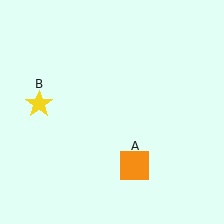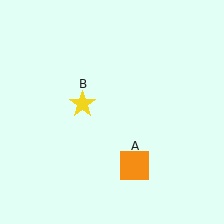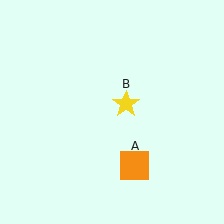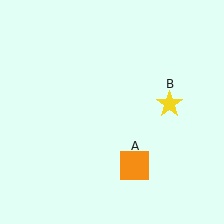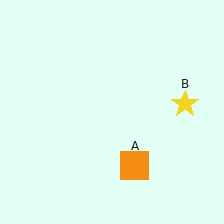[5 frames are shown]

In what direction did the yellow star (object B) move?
The yellow star (object B) moved right.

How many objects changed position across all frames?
1 object changed position: yellow star (object B).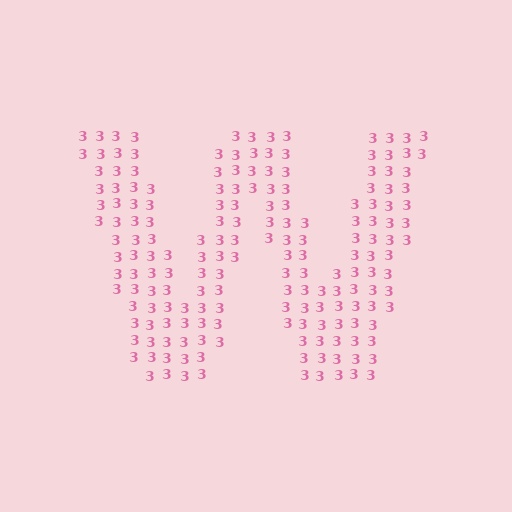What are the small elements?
The small elements are digit 3's.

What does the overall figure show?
The overall figure shows the letter W.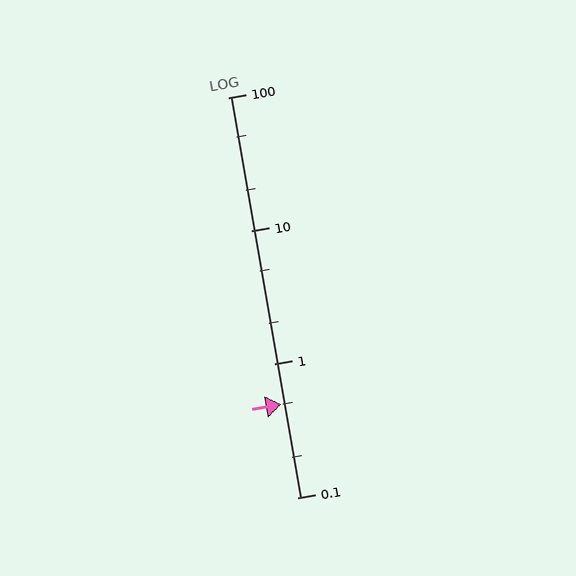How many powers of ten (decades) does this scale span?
The scale spans 3 decades, from 0.1 to 100.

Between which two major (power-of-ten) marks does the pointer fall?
The pointer is between 0.1 and 1.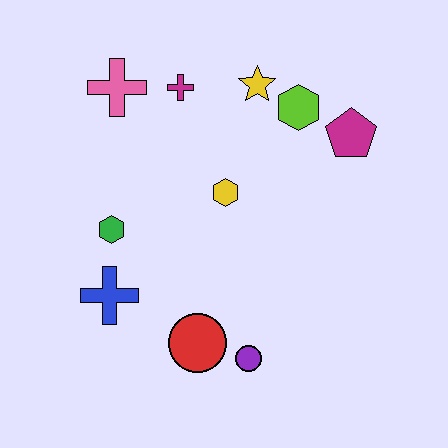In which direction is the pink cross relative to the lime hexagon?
The pink cross is to the left of the lime hexagon.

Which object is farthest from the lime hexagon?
The blue cross is farthest from the lime hexagon.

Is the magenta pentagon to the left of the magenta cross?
No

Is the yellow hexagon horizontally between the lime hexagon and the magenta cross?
Yes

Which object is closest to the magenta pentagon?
The lime hexagon is closest to the magenta pentagon.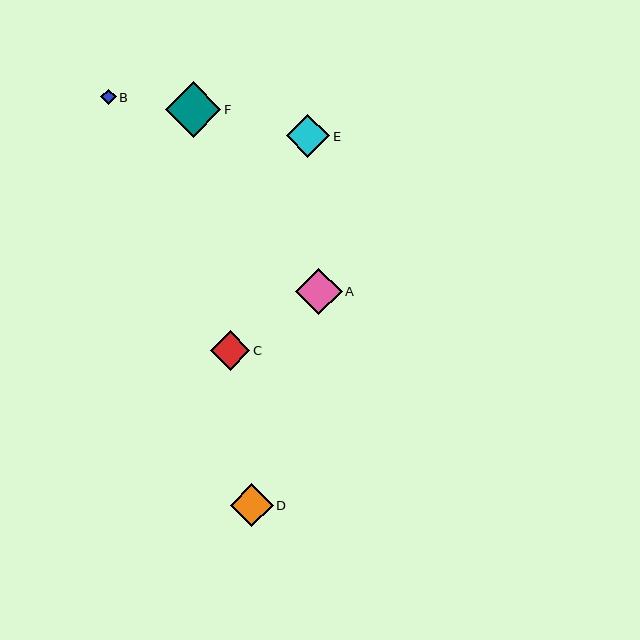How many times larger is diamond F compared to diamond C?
Diamond F is approximately 1.4 times the size of diamond C.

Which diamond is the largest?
Diamond F is the largest with a size of approximately 56 pixels.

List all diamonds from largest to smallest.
From largest to smallest: F, A, E, D, C, B.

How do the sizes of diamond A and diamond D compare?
Diamond A and diamond D are approximately the same size.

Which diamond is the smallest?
Diamond B is the smallest with a size of approximately 15 pixels.